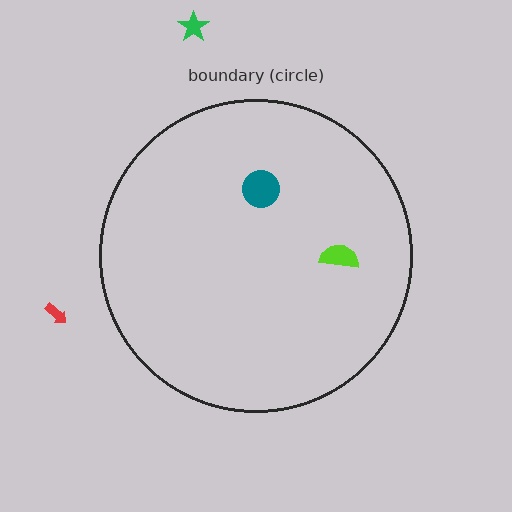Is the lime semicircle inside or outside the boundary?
Inside.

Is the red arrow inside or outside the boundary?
Outside.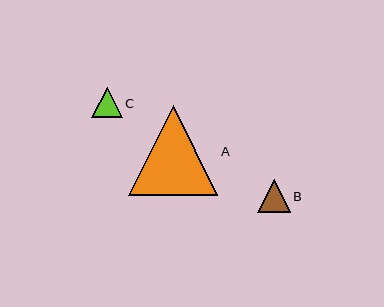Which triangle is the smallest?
Triangle C is the smallest with a size of approximately 30 pixels.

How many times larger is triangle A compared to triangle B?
Triangle A is approximately 2.8 times the size of triangle B.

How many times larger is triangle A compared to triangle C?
Triangle A is approximately 3.0 times the size of triangle C.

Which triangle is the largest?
Triangle A is the largest with a size of approximately 90 pixels.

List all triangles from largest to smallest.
From largest to smallest: A, B, C.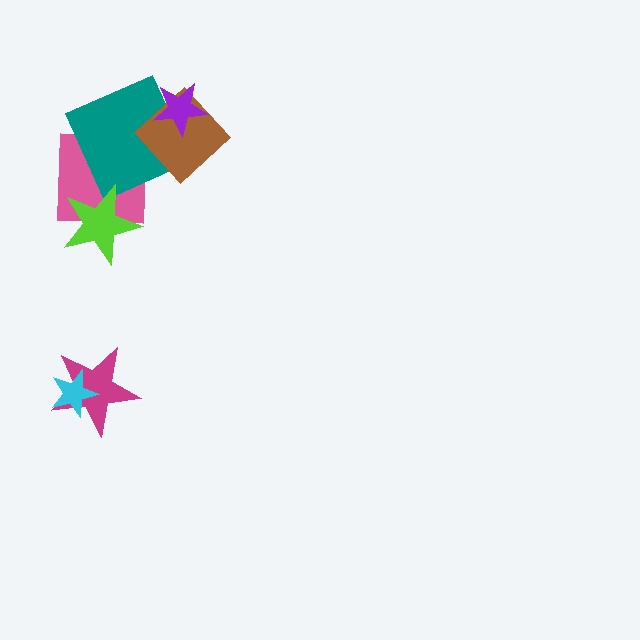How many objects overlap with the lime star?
1 object overlaps with the lime star.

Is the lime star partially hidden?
No, no other shape covers it.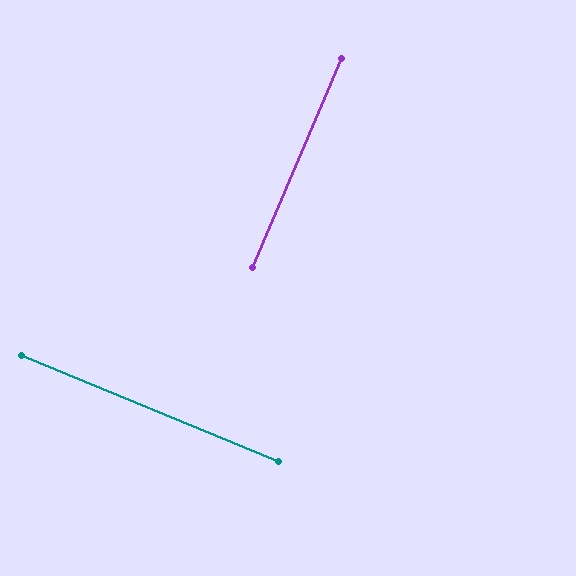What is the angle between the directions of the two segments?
Approximately 89 degrees.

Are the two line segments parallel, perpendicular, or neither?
Perpendicular — they meet at approximately 89°.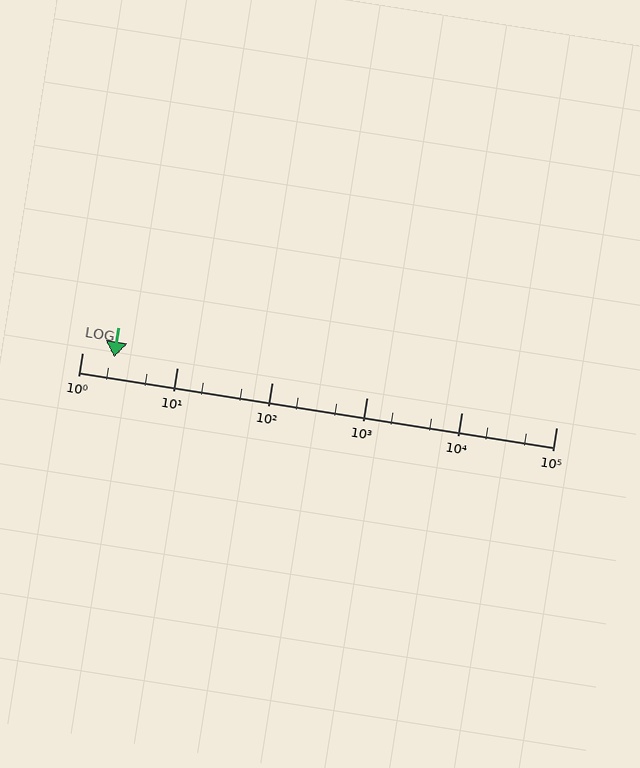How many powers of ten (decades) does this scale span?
The scale spans 5 decades, from 1 to 100000.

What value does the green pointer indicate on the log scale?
The pointer indicates approximately 2.2.